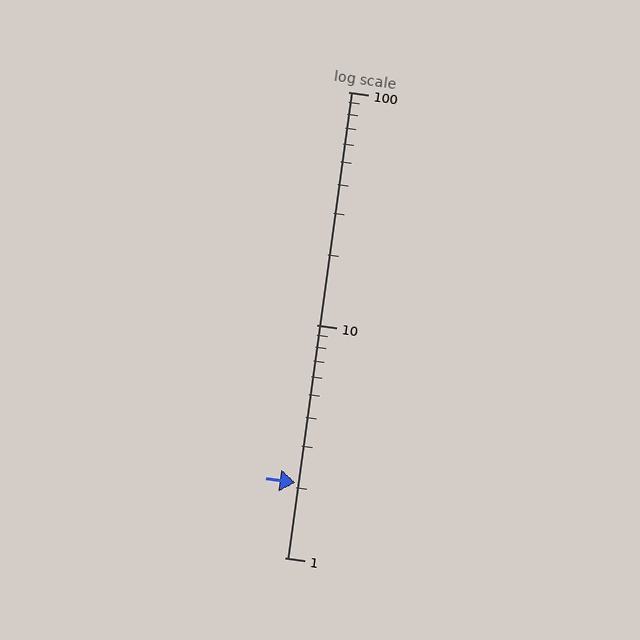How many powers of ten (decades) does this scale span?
The scale spans 2 decades, from 1 to 100.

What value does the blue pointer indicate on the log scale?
The pointer indicates approximately 2.1.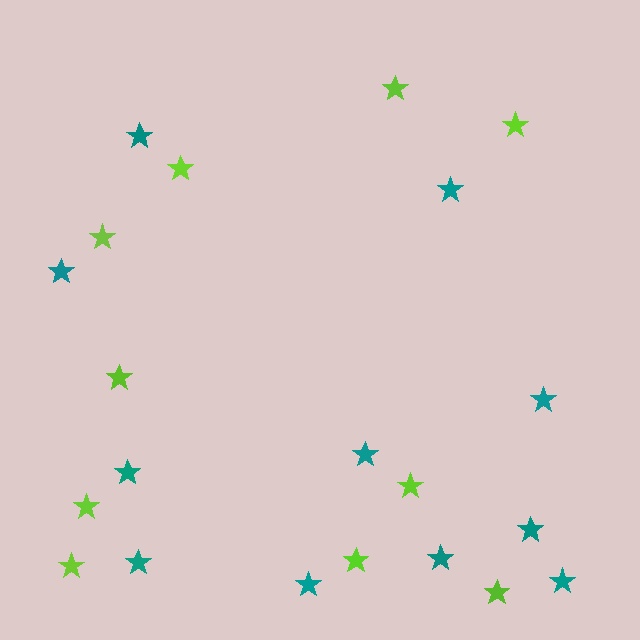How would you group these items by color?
There are 2 groups: one group of teal stars (11) and one group of lime stars (10).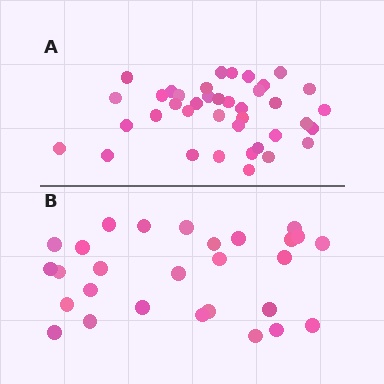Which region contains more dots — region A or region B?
Region A (the top region) has more dots.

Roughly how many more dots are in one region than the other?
Region A has roughly 12 or so more dots than region B.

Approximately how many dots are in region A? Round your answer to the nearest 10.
About 40 dots. (The exact count is 39, which rounds to 40.)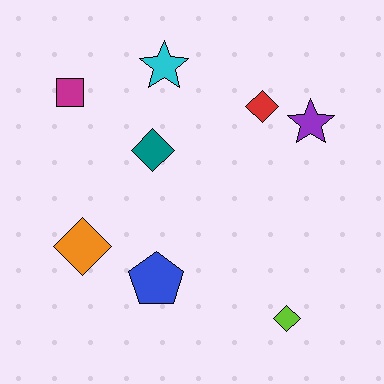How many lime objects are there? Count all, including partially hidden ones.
There is 1 lime object.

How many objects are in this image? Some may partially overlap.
There are 8 objects.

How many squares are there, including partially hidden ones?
There is 1 square.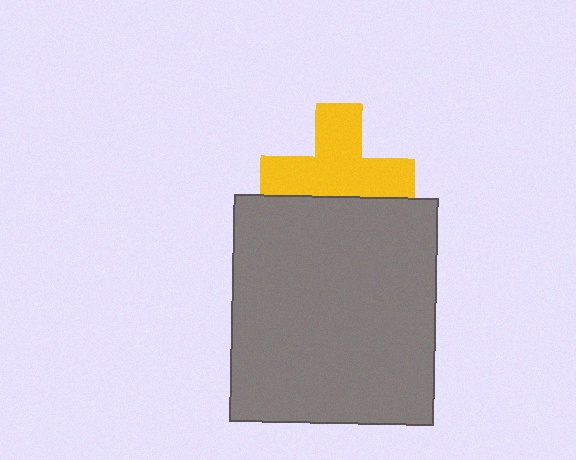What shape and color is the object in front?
The object in front is a gray rectangle.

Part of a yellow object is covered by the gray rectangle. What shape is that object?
It is a cross.